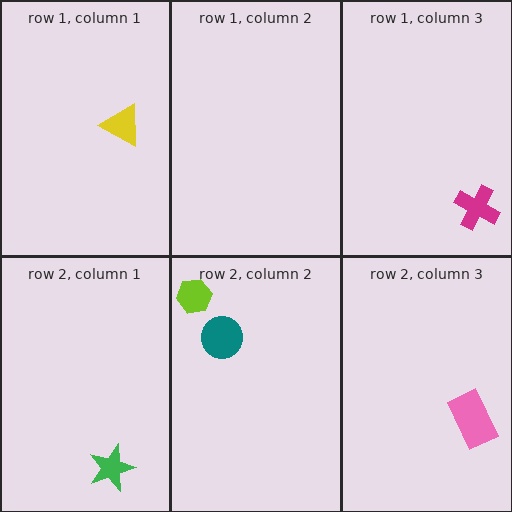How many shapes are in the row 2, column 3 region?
1.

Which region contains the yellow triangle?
The row 1, column 1 region.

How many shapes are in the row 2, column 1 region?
1.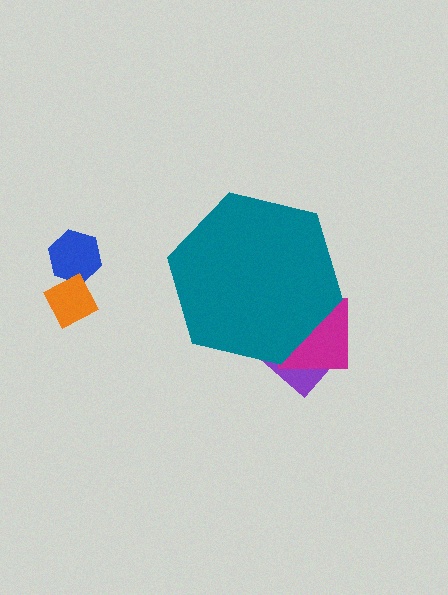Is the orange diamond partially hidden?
No, the orange diamond is fully visible.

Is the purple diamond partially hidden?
Yes, the purple diamond is partially hidden behind the teal hexagon.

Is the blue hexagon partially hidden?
No, the blue hexagon is fully visible.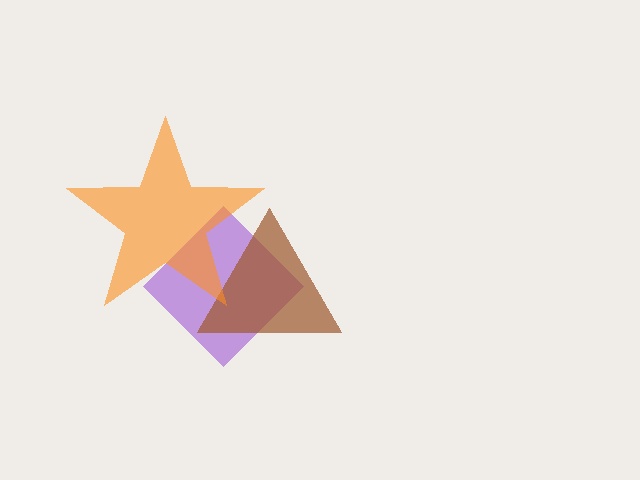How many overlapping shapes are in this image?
There are 3 overlapping shapes in the image.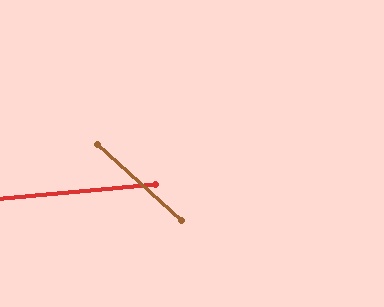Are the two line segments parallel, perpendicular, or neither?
Neither parallel nor perpendicular — they differ by about 47°.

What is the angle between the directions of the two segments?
Approximately 47 degrees.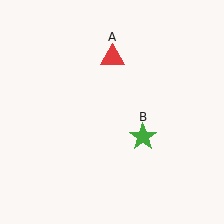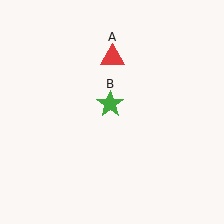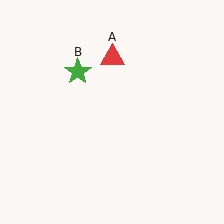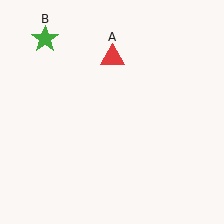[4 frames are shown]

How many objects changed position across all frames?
1 object changed position: green star (object B).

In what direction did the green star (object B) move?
The green star (object B) moved up and to the left.